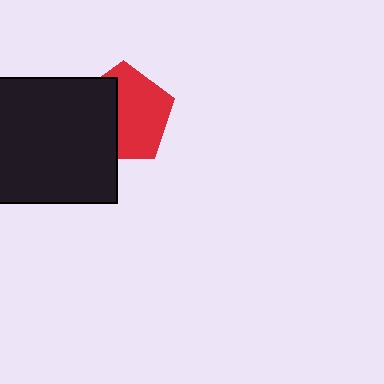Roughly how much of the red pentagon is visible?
About half of it is visible (roughly 59%).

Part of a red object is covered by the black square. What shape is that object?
It is a pentagon.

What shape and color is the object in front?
The object in front is a black square.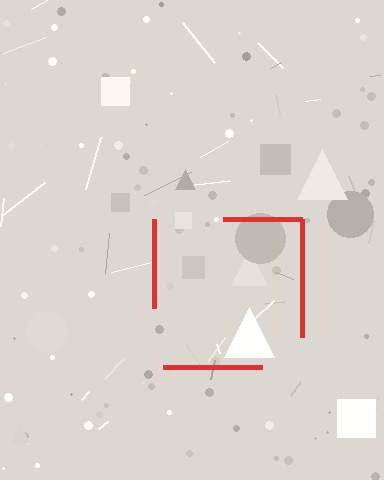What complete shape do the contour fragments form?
The contour fragments form a square.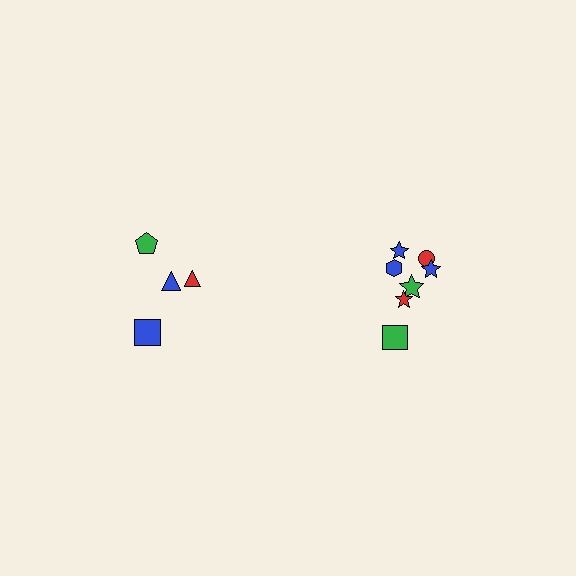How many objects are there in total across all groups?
There are 11 objects.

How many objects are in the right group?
There are 7 objects.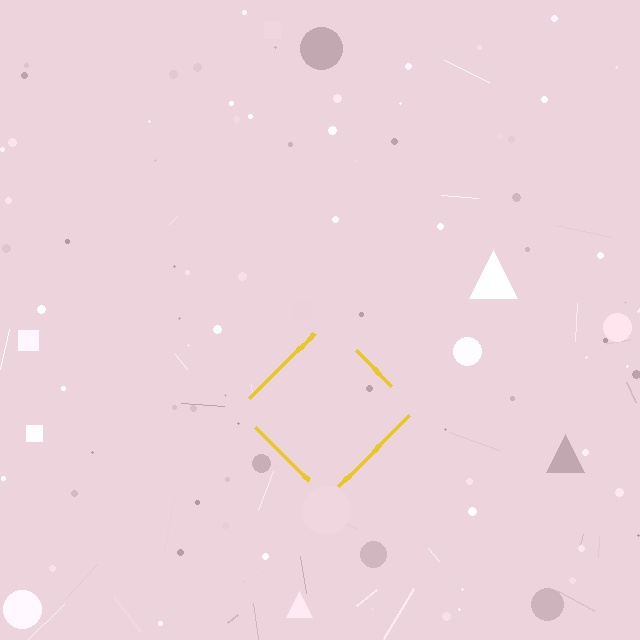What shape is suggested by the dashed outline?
The dashed outline suggests a diamond.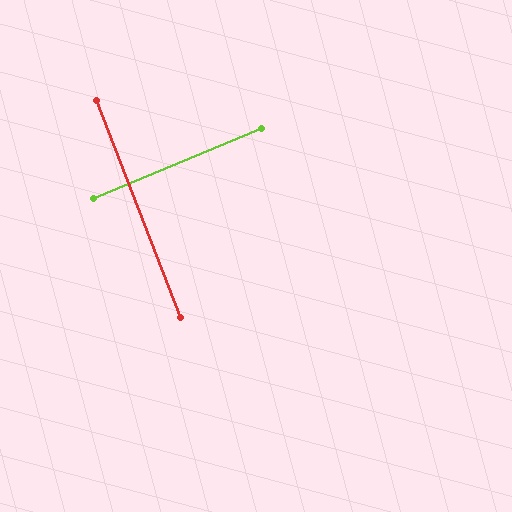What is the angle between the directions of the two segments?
Approximately 89 degrees.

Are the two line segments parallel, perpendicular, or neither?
Perpendicular — they meet at approximately 89°.